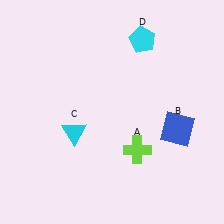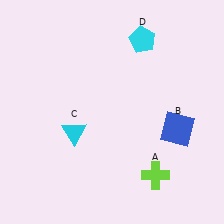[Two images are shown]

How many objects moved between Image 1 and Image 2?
1 object moved between the two images.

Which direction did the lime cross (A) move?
The lime cross (A) moved down.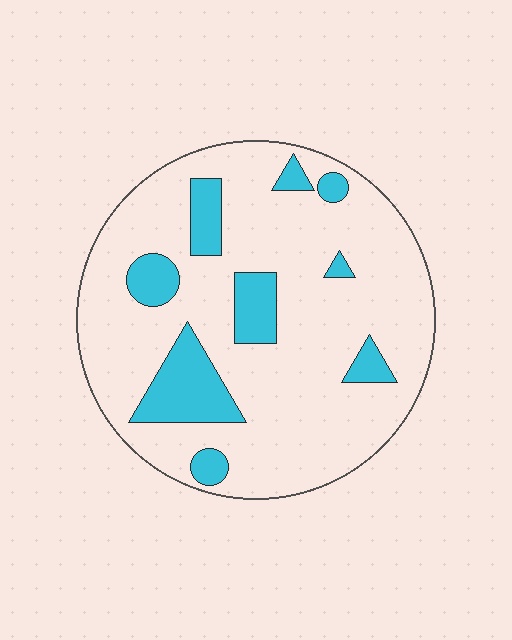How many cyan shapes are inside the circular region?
9.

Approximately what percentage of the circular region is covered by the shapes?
Approximately 20%.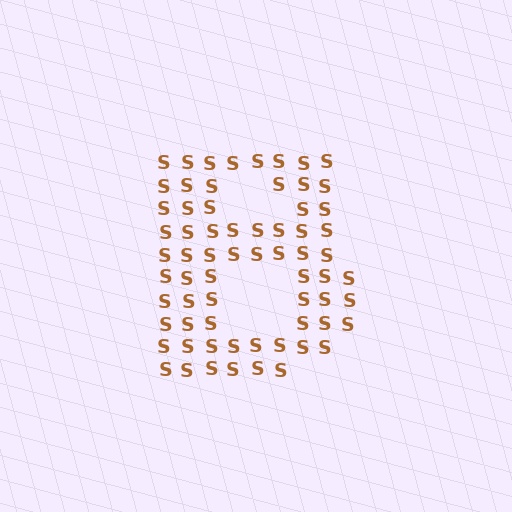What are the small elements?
The small elements are letter S's.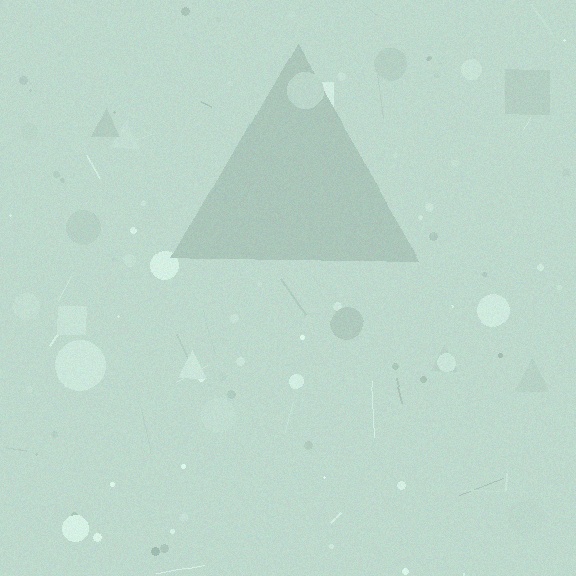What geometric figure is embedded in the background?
A triangle is embedded in the background.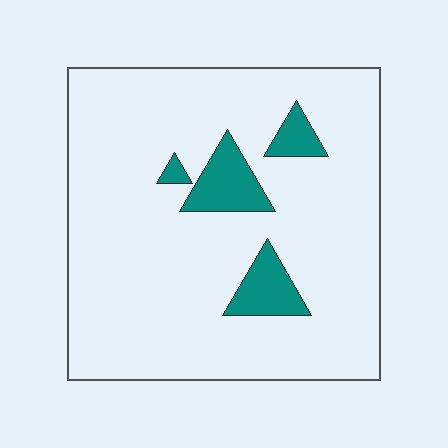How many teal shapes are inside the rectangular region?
4.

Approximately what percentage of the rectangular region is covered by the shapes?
Approximately 10%.